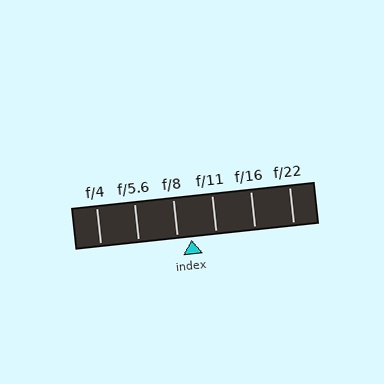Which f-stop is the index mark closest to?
The index mark is closest to f/8.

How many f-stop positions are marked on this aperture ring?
There are 6 f-stop positions marked.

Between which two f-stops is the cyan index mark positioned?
The index mark is between f/8 and f/11.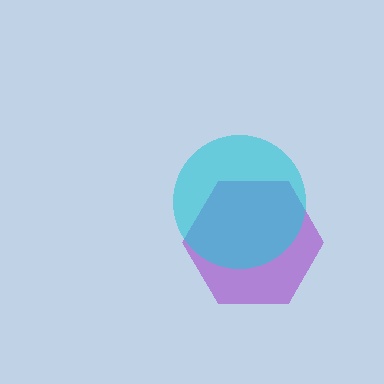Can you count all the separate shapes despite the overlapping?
Yes, there are 2 separate shapes.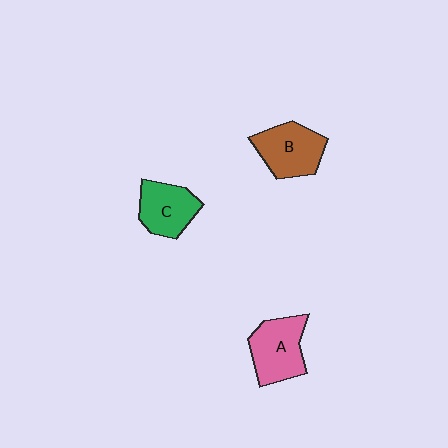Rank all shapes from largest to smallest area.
From largest to smallest: A (pink), B (brown), C (green).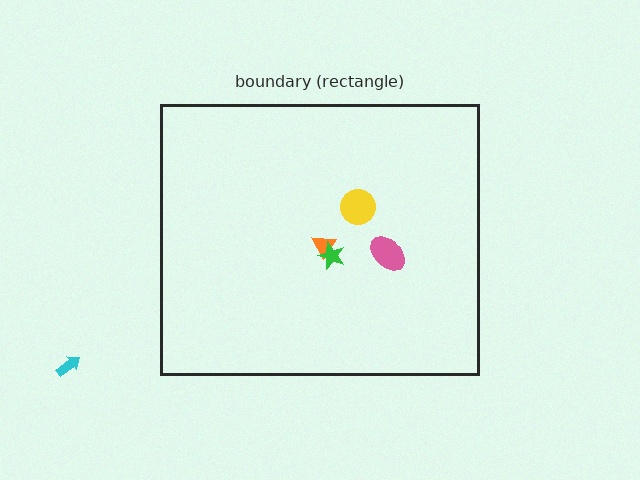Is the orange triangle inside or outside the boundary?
Inside.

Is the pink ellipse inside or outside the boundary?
Inside.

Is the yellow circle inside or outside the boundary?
Inside.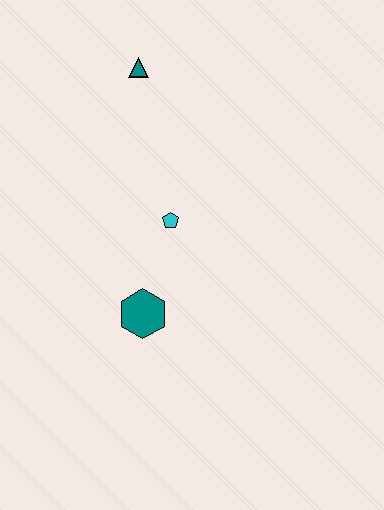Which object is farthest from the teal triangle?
The teal hexagon is farthest from the teal triangle.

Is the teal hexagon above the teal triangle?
No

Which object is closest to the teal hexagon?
The cyan pentagon is closest to the teal hexagon.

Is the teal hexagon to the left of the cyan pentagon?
Yes